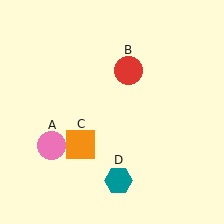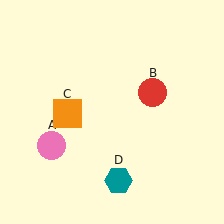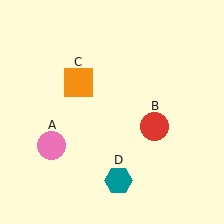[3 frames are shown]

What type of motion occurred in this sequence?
The red circle (object B), orange square (object C) rotated clockwise around the center of the scene.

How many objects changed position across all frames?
2 objects changed position: red circle (object B), orange square (object C).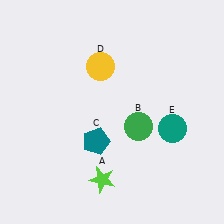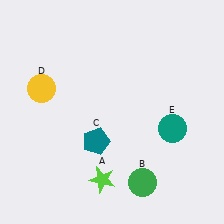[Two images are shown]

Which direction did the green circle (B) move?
The green circle (B) moved down.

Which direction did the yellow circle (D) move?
The yellow circle (D) moved left.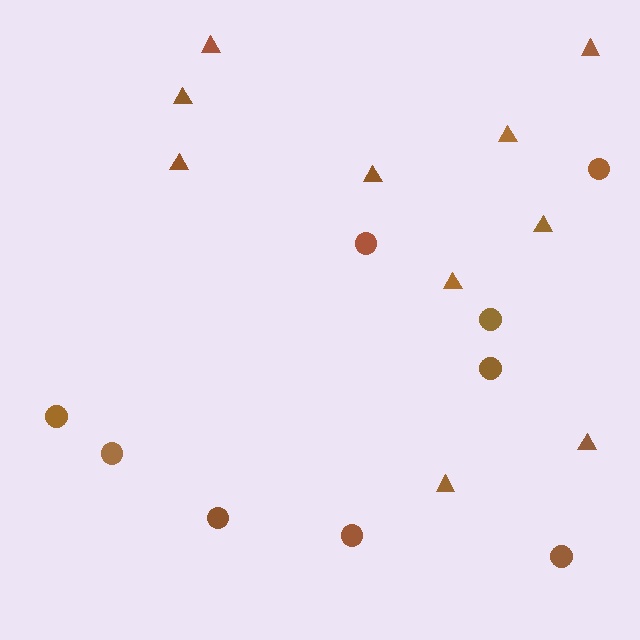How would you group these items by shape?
There are 2 groups: one group of triangles (10) and one group of circles (9).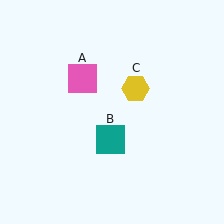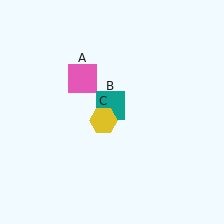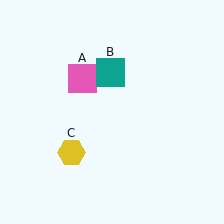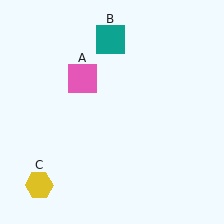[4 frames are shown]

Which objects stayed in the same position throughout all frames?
Pink square (object A) remained stationary.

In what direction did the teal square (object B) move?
The teal square (object B) moved up.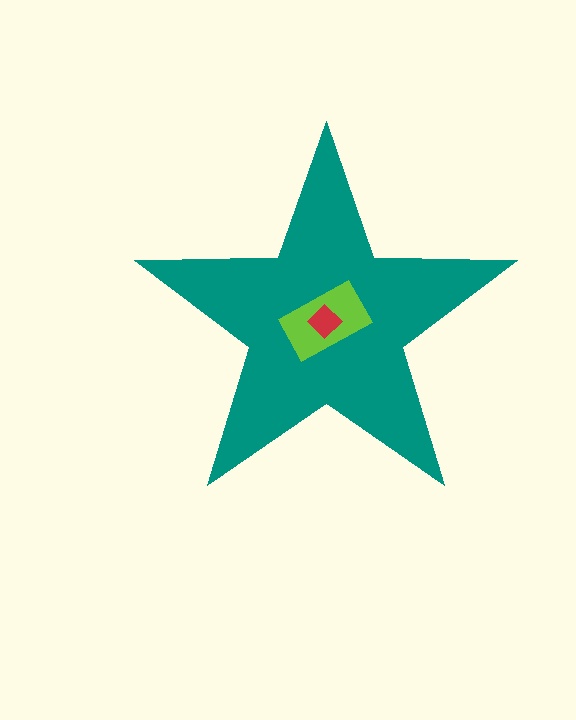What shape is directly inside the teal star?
The lime rectangle.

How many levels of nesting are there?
3.